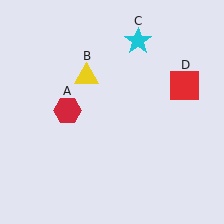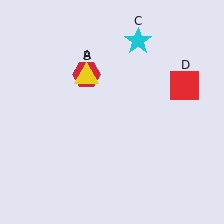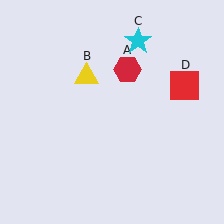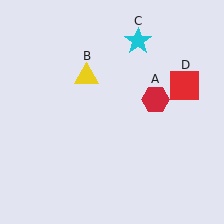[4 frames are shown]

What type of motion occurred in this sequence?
The red hexagon (object A) rotated clockwise around the center of the scene.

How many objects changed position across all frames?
1 object changed position: red hexagon (object A).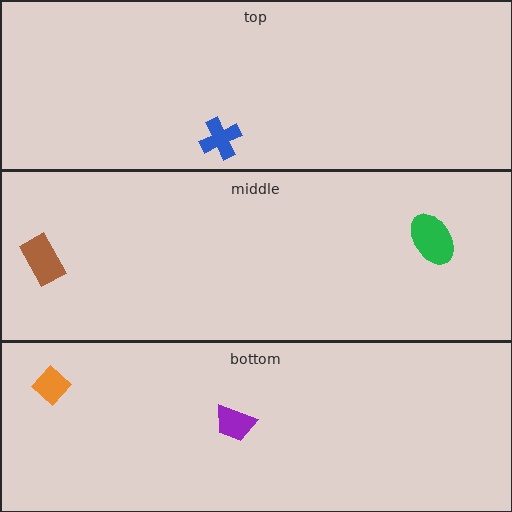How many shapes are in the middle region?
2.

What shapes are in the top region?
The blue cross.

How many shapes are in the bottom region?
2.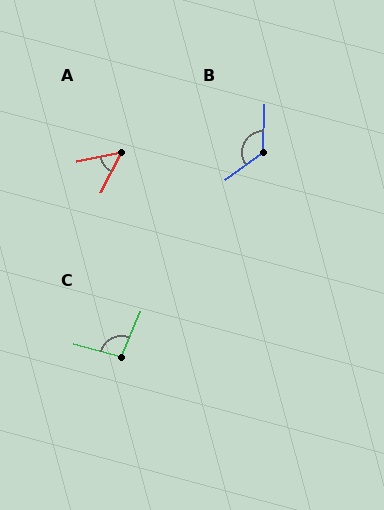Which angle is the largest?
B, at approximately 127 degrees.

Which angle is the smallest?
A, at approximately 51 degrees.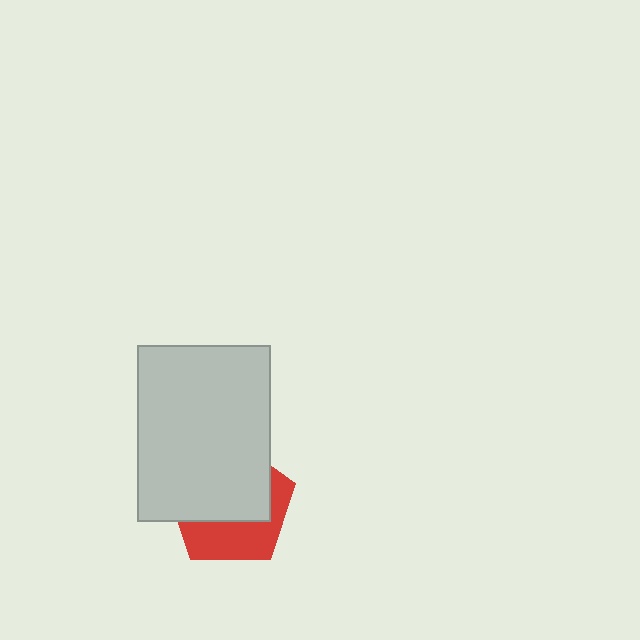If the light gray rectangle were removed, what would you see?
You would see the complete red pentagon.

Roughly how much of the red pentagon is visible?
A small part of it is visible (roughly 40%).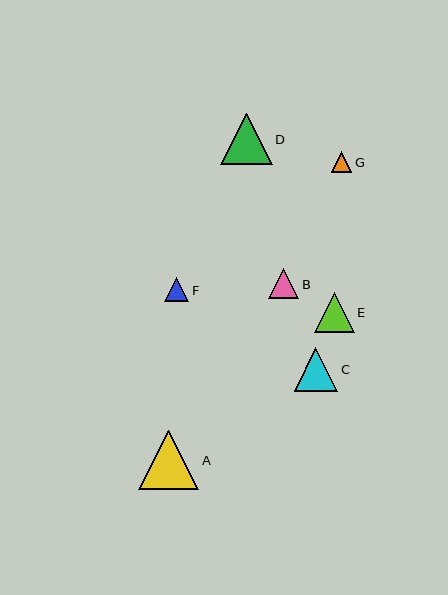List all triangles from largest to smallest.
From largest to smallest: A, D, C, E, B, F, G.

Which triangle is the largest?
Triangle A is the largest with a size of approximately 60 pixels.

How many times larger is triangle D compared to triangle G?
Triangle D is approximately 2.5 times the size of triangle G.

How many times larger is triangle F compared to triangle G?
Triangle F is approximately 1.2 times the size of triangle G.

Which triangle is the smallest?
Triangle G is the smallest with a size of approximately 21 pixels.